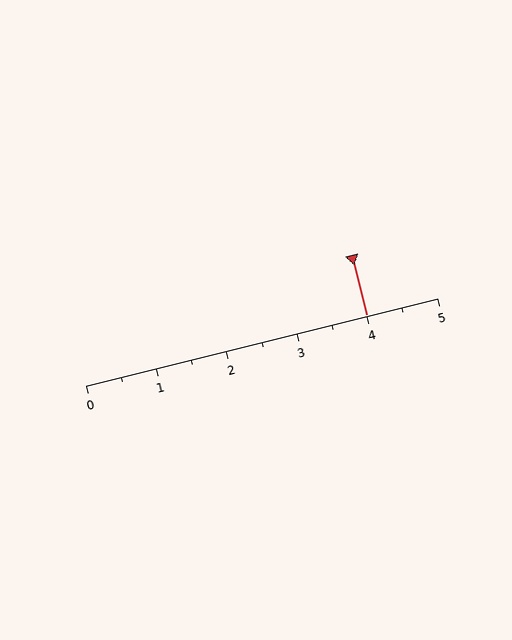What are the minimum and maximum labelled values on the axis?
The axis runs from 0 to 5.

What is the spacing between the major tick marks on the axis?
The major ticks are spaced 1 apart.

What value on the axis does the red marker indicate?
The marker indicates approximately 4.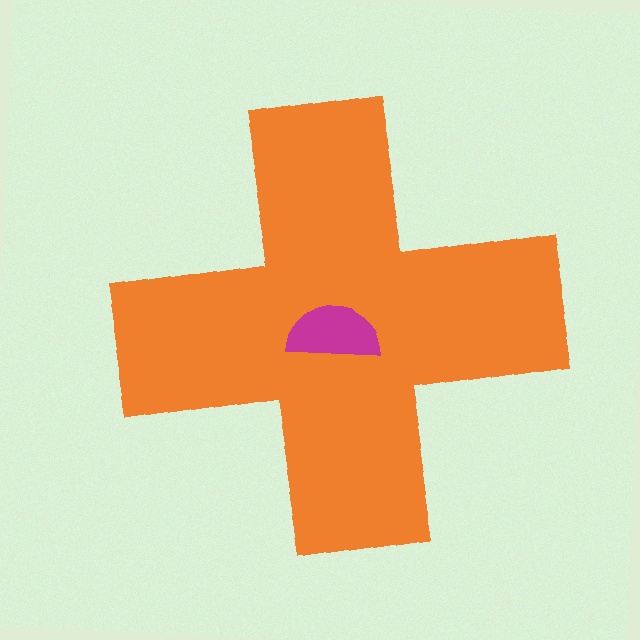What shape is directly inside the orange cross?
The magenta semicircle.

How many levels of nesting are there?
2.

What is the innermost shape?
The magenta semicircle.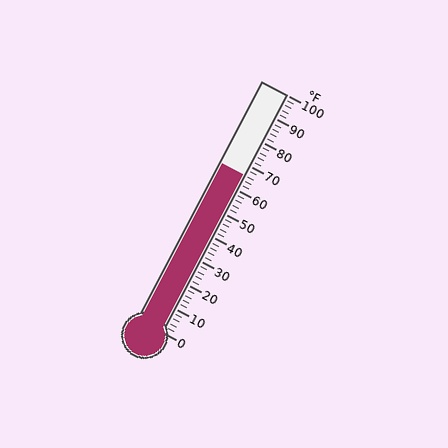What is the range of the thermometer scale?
The thermometer scale ranges from 0°F to 100°F.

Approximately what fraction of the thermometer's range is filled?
The thermometer is filled to approximately 65% of its range.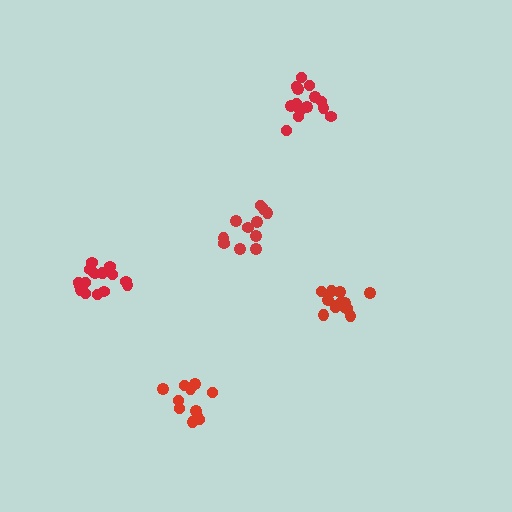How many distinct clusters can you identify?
There are 5 distinct clusters.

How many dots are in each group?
Group 1: 11 dots, Group 2: 13 dots, Group 3: 11 dots, Group 4: 14 dots, Group 5: 15 dots (64 total).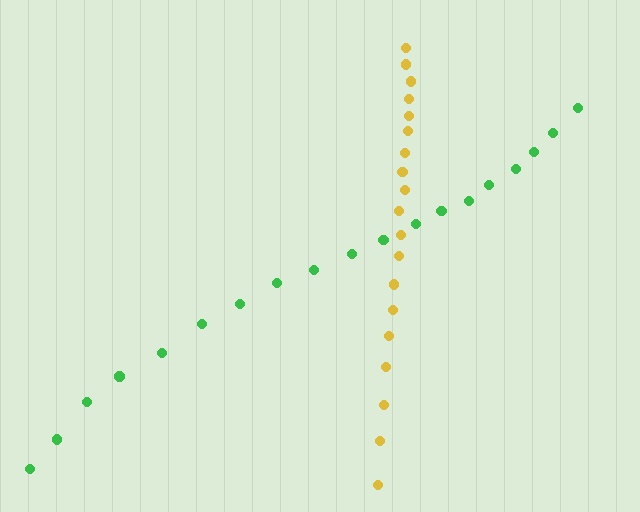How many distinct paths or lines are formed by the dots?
There are 2 distinct paths.